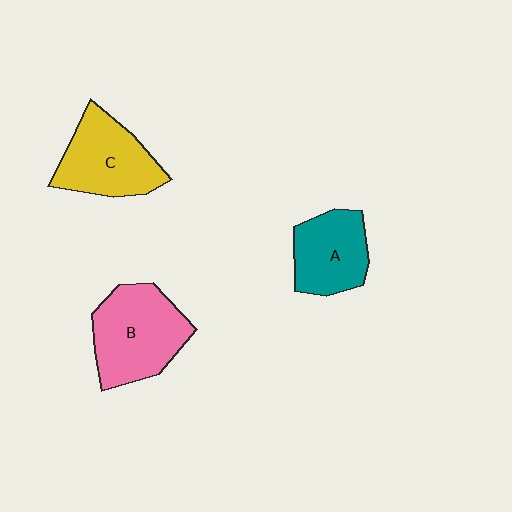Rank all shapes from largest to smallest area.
From largest to smallest: B (pink), C (yellow), A (teal).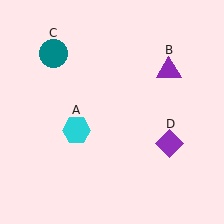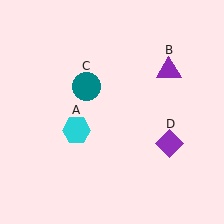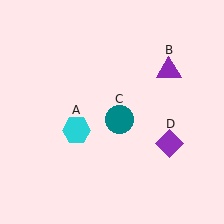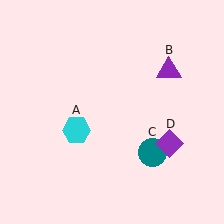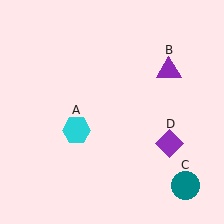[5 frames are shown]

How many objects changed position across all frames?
1 object changed position: teal circle (object C).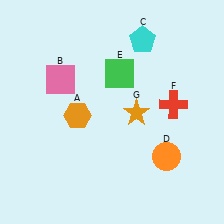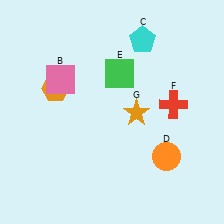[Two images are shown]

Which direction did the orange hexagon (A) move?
The orange hexagon (A) moved up.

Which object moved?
The orange hexagon (A) moved up.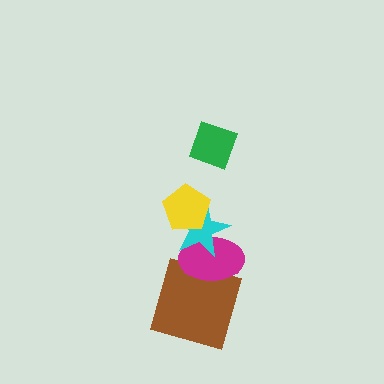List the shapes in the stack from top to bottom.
From top to bottom: the green diamond, the yellow pentagon, the cyan star, the magenta ellipse, the brown square.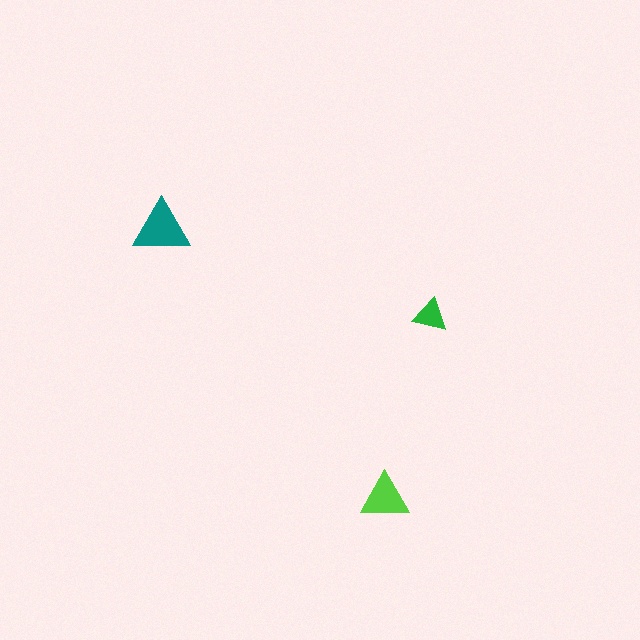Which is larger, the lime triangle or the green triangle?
The lime one.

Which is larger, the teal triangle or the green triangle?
The teal one.